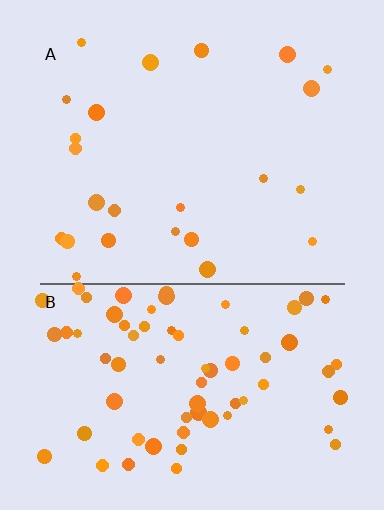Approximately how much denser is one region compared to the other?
Approximately 3.0× — region B over region A.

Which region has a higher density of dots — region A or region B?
B (the bottom).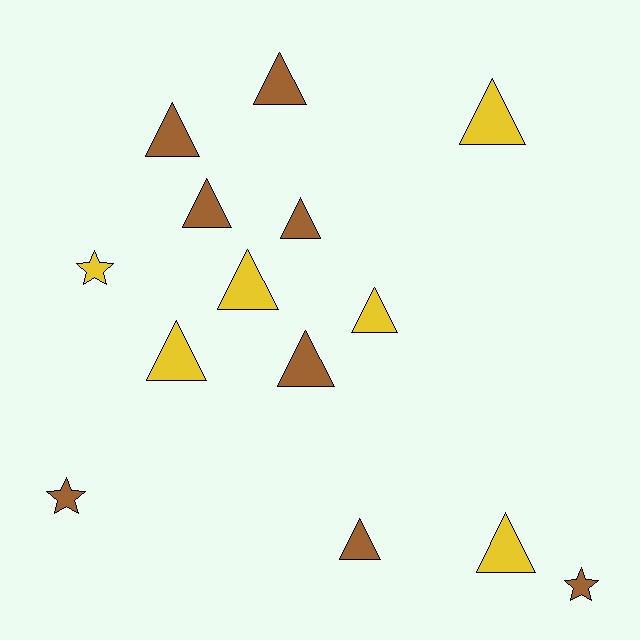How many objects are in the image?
There are 14 objects.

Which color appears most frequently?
Brown, with 8 objects.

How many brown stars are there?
There are 2 brown stars.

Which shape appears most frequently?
Triangle, with 11 objects.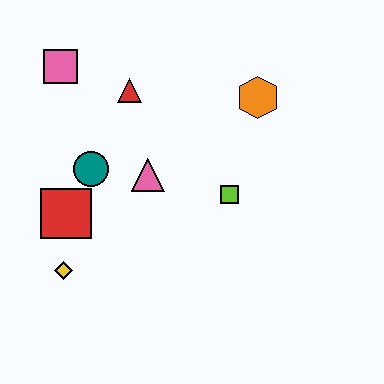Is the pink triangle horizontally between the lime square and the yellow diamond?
Yes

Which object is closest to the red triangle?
The pink square is closest to the red triangle.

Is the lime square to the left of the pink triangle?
No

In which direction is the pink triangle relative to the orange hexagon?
The pink triangle is to the left of the orange hexagon.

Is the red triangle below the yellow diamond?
No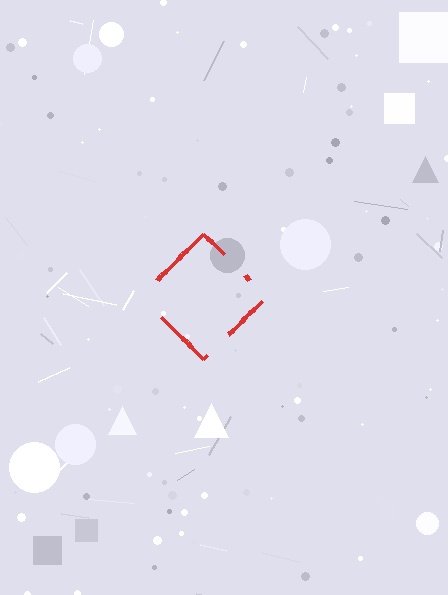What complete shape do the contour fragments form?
The contour fragments form a diamond.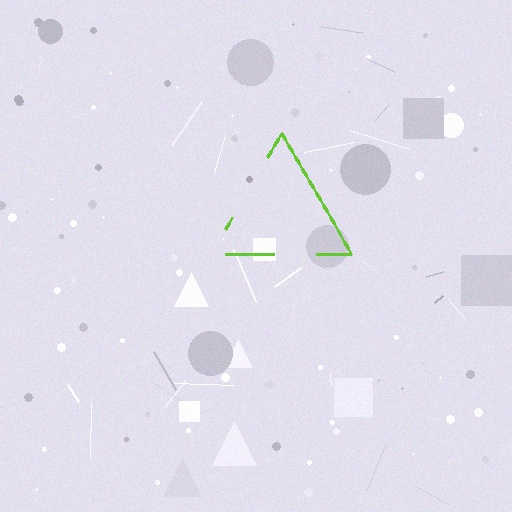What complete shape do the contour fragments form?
The contour fragments form a triangle.